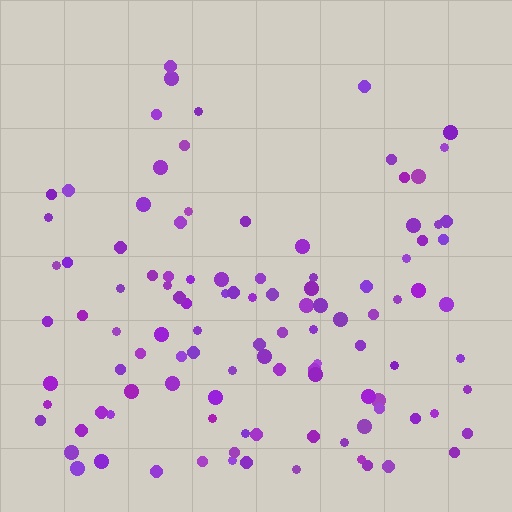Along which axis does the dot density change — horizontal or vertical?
Vertical.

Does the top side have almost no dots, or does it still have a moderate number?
Still a moderate number, just noticeably fewer than the bottom.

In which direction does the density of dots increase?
From top to bottom, with the bottom side densest.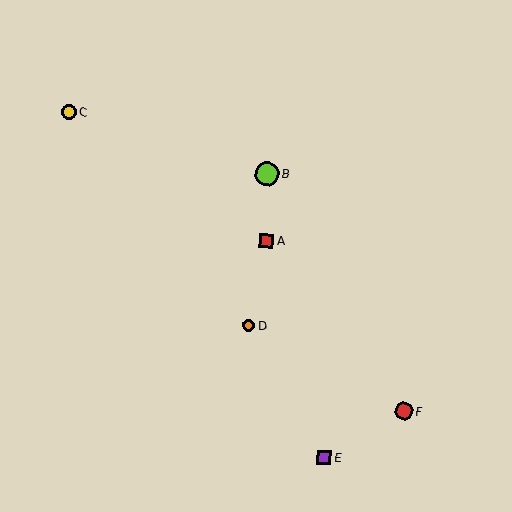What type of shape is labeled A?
Shape A is a red square.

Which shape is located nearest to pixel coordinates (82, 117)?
The yellow circle (labeled C) at (69, 112) is nearest to that location.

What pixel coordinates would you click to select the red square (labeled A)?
Click at (266, 241) to select the red square A.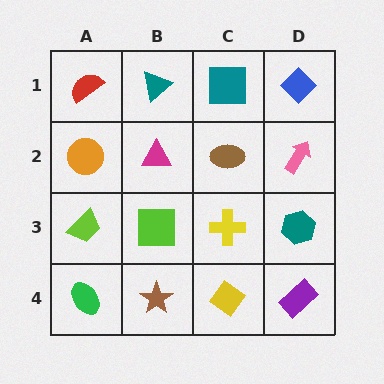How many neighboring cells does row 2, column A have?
3.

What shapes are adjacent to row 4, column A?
A lime trapezoid (row 3, column A), a brown star (row 4, column B).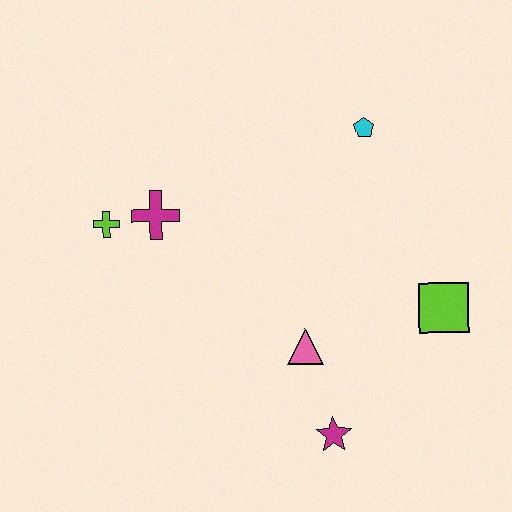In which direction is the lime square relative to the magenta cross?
The lime square is to the right of the magenta cross.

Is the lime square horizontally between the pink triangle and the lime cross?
No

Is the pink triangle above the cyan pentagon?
No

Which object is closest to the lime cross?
The magenta cross is closest to the lime cross.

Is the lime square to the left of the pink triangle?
No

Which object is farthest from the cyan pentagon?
The magenta star is farthest from the cyan pentagon.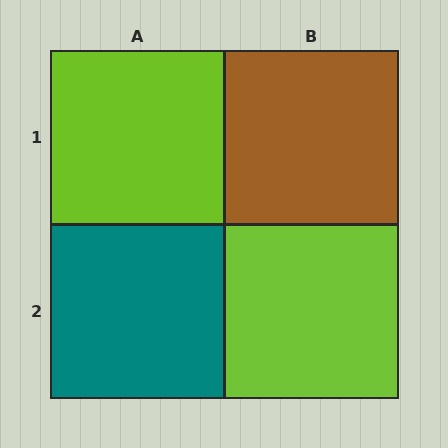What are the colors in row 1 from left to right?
Lime, brown.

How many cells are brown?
1 cell is brown.